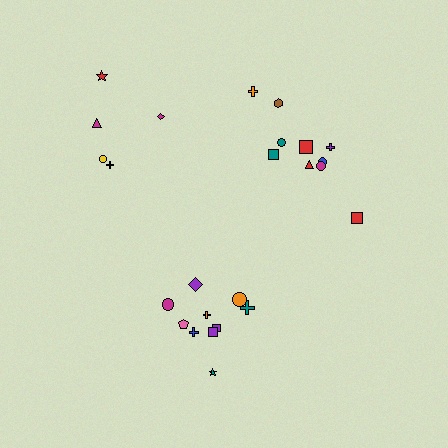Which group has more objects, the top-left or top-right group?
The top-right group.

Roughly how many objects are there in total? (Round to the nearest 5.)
Roughly 25 objects in total.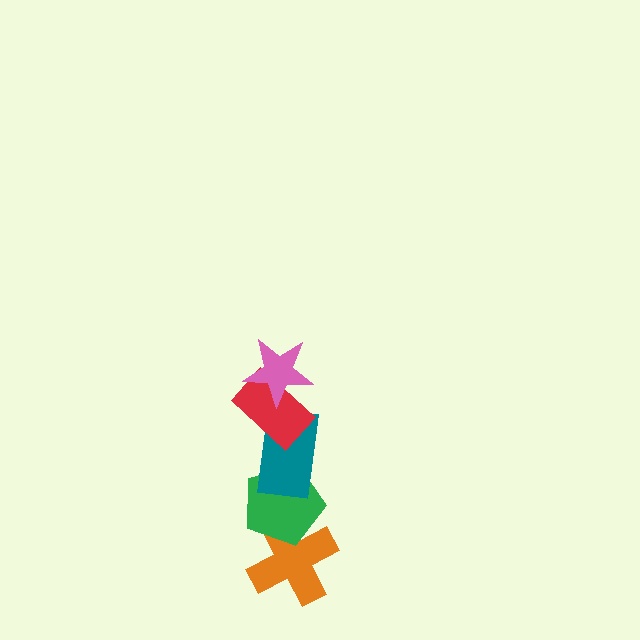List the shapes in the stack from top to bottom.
From top to bottom: the pink star, the red rectangle, the teal rectangle, the green pentagon, the orange cross.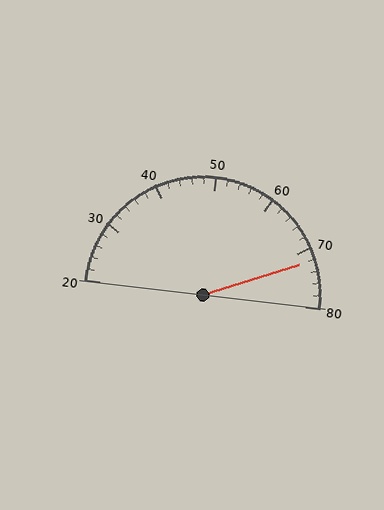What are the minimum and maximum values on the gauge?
The gauge ranges from 20 to 80.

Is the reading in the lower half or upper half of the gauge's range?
The reading is in the upper half of the range (20 to 80).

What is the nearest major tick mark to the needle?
The nearest major tick mark is 70.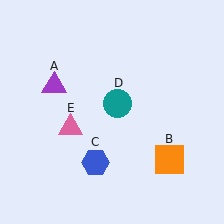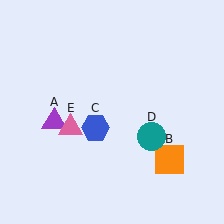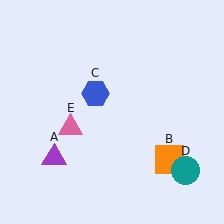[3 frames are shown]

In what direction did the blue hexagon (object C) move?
The blue hexagon (object C) moved up.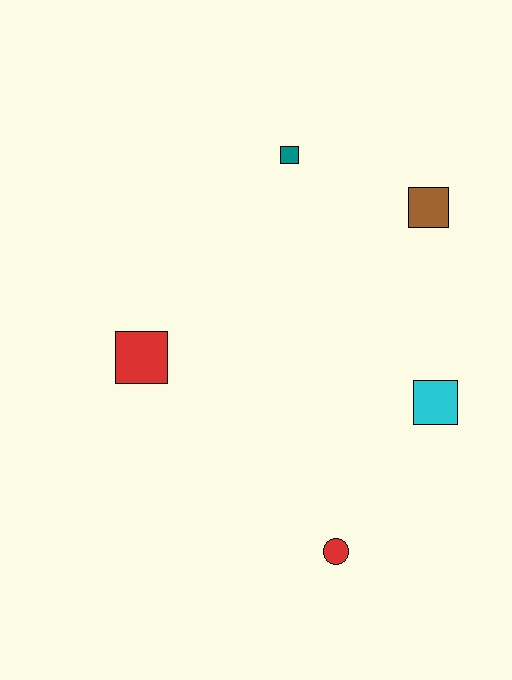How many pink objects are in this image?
There are no pink objects.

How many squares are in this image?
There are 4 squares.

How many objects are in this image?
There are 5 objects.